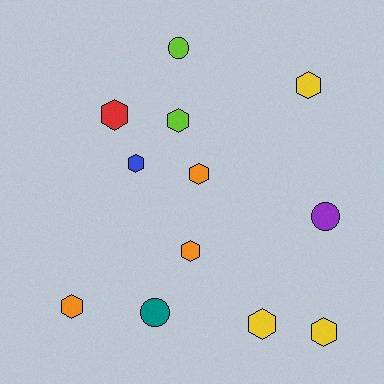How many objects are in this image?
There are 12 objects.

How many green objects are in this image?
There are no green objects.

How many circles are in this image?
There are 3 circles.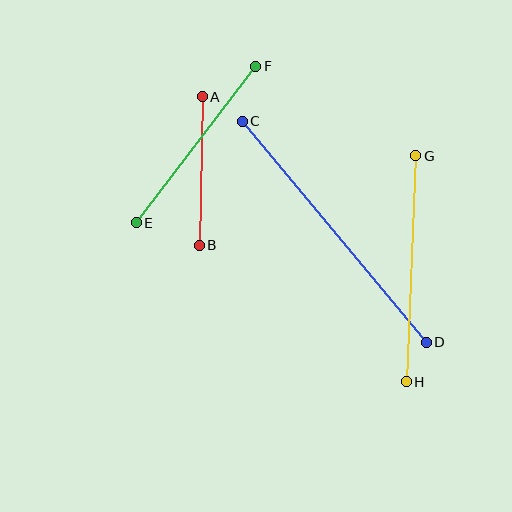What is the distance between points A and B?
The distance is approximately 149 pixels.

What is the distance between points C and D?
The distance is approximately 288 pixels.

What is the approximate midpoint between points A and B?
The midpoint is at approximately (201, 171) pixels.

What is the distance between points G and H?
The distance is approximately 226 pixels.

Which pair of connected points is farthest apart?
Points C and D are farthest apart.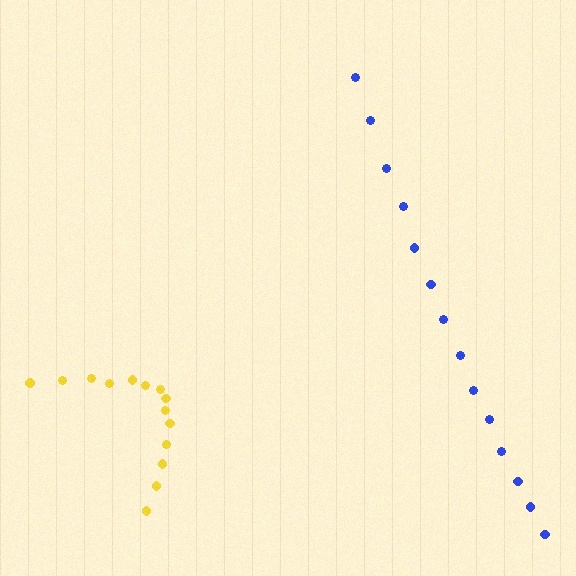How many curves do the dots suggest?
There are 2 distinct paths.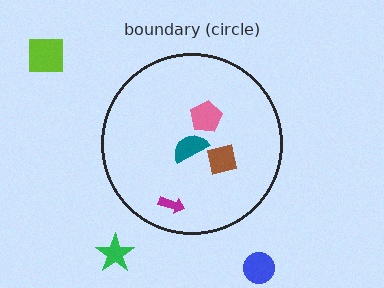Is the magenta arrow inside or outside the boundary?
Inside.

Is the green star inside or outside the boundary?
Outside.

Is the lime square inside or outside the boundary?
Outside.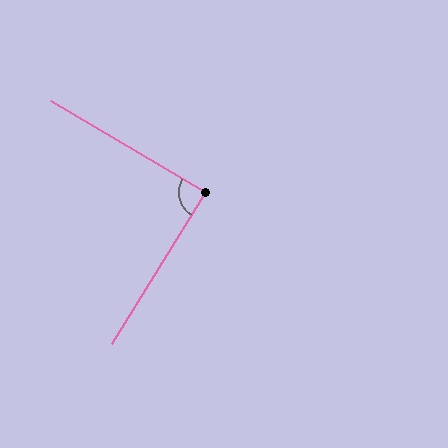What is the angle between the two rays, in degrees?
Approximately 89 degrees.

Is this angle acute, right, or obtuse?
It is approximately a right angle.